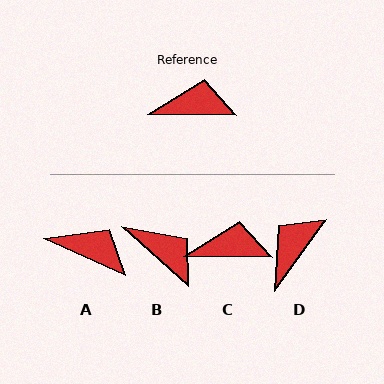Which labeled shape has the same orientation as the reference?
C.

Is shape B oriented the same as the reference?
No, it is off by about 42 degrees.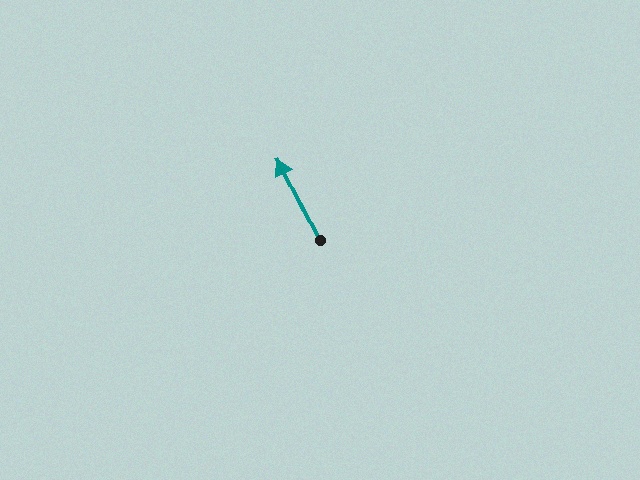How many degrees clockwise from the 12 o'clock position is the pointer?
Approximately 334 degrees.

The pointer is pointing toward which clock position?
Roughly 11 o'clock.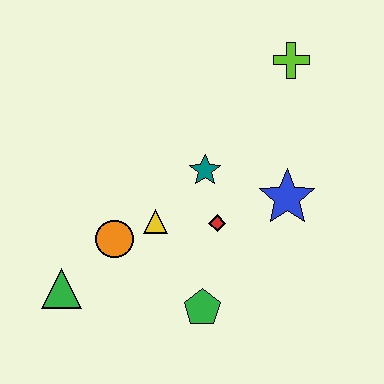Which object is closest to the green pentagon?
The red diamond is closest to the green pentagon.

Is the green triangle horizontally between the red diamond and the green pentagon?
No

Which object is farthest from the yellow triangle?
The lime cross is farthest from the yellow triangle.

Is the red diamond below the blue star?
Yes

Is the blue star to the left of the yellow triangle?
No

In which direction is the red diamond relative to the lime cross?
The red diamond is below the lime cross.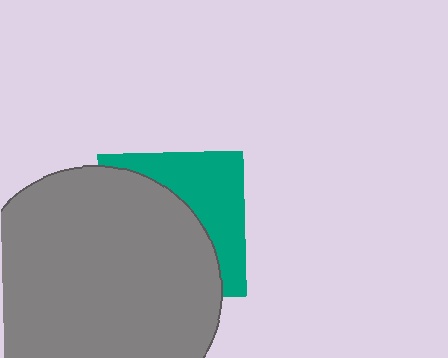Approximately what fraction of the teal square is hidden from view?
Roughly 62% of the teal square is hidden behind the gray circle.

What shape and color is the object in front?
The object in front is a gray circle.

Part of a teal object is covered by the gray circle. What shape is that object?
It is a square.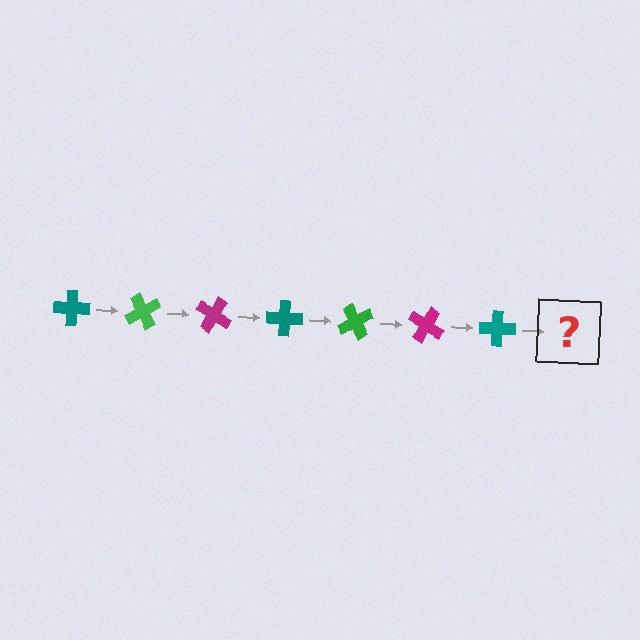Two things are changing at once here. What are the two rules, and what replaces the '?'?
The two rules are that it rotates 60 degrees each step and the color cycles through teal, green, and magenta. The '?' should be a green cross, rotated 420 degrees from the start.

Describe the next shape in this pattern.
It should be a green cross, rotated 420 degrees from the start.